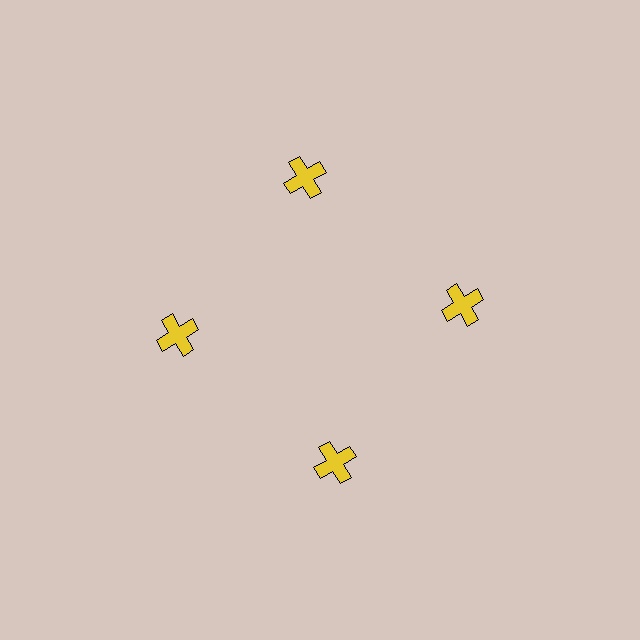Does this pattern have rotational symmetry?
Yes, this pattern has 4-fold rotational symmetry. It looks the same after rotating 90 degrees around the center.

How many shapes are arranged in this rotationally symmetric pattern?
There are 4 shapes, arranged in 4 groups of 1.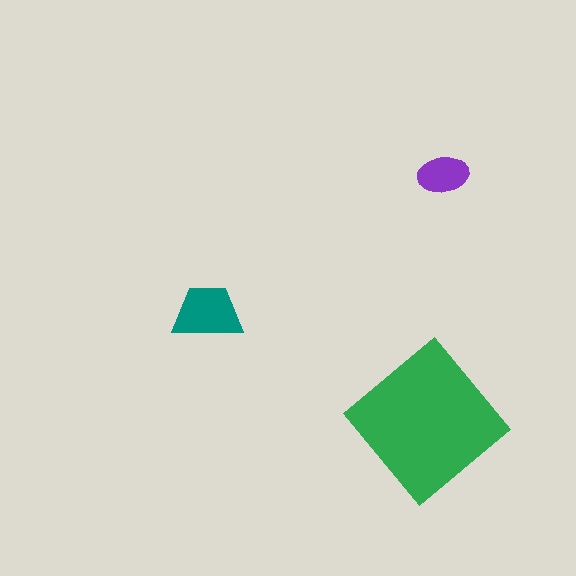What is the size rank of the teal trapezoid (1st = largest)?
2nd.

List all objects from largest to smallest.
The green diamond, the teal trapezoid, the purple ellipse.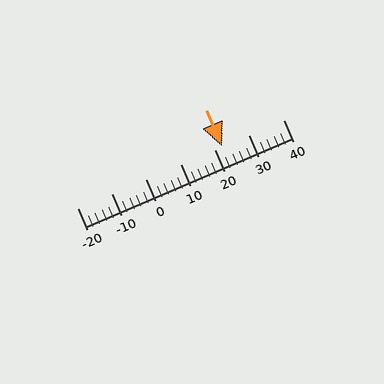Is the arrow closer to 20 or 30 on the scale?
The arrow is closer to 20.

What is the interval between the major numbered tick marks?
The major tick marks are spaced 10 units apart.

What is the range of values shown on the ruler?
The ruler shows values from -20 to 40.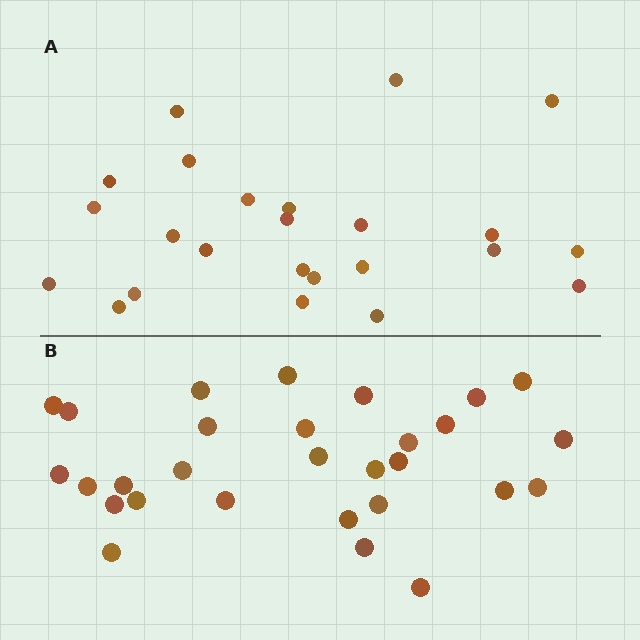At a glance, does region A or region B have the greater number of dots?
Region B (the bottom region) has more dots.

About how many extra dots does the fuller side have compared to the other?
Region B has about 5 more dots than region A.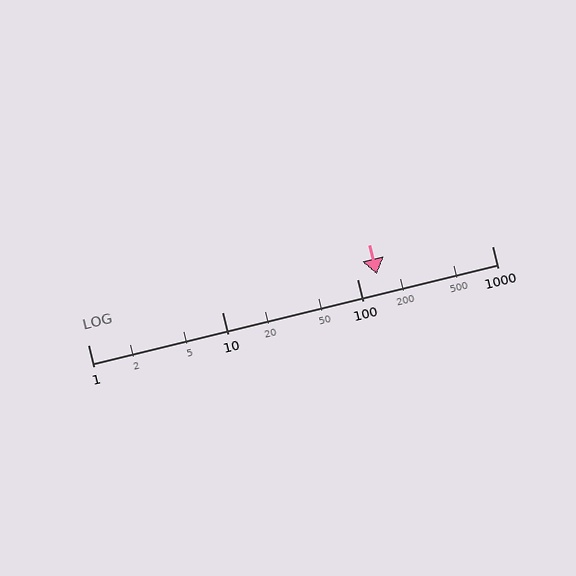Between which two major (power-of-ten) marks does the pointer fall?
The pointer is between 100 and 1000.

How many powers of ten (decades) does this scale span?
The scale spans 3 decades, from 1 to 1000.